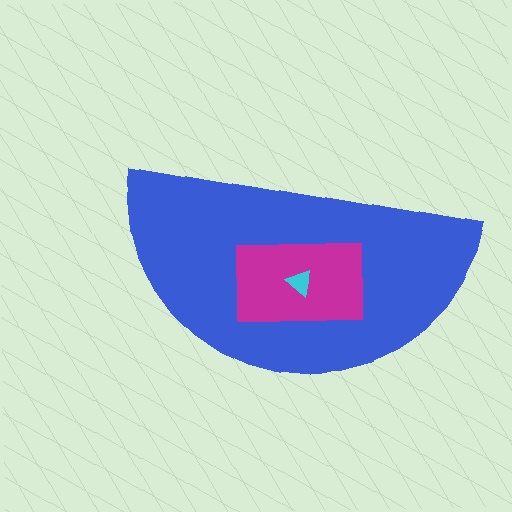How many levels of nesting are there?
3.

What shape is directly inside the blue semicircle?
The magenta rectangle.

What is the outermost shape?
The blue semicircle.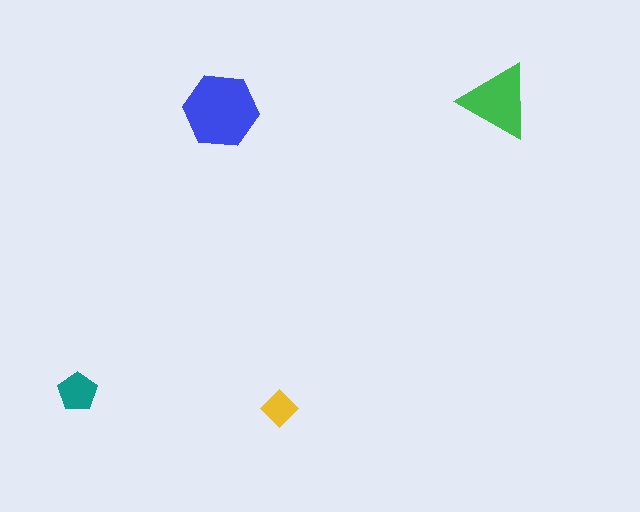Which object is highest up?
The green triangle is topmost.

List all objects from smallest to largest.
The yellow diamond, the teal pentagon, the green triangle, the blue hexagon.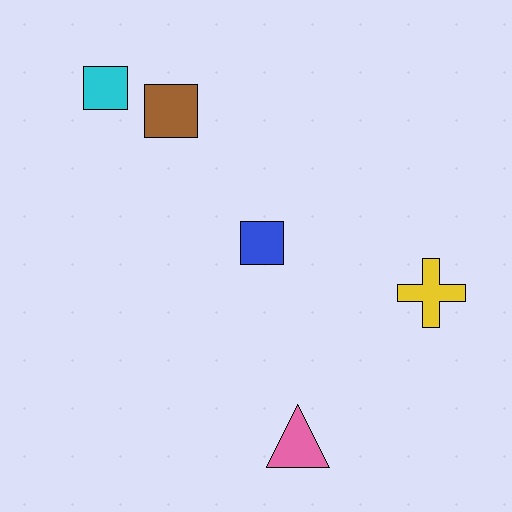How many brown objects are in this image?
There is 1 brown object.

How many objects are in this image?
There are 5 objects.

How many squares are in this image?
There are 3 squares.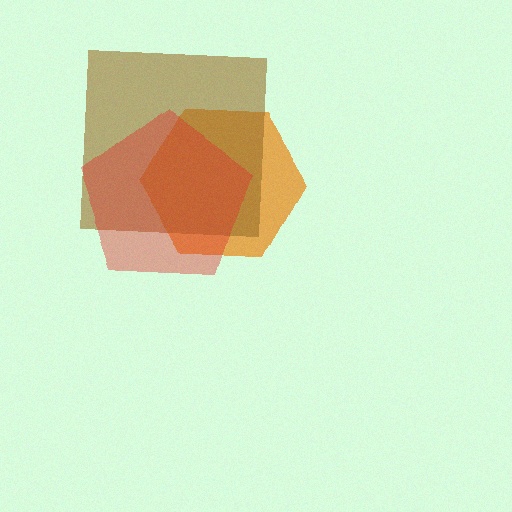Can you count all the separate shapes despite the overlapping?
Yes, there are 3 separate shapes.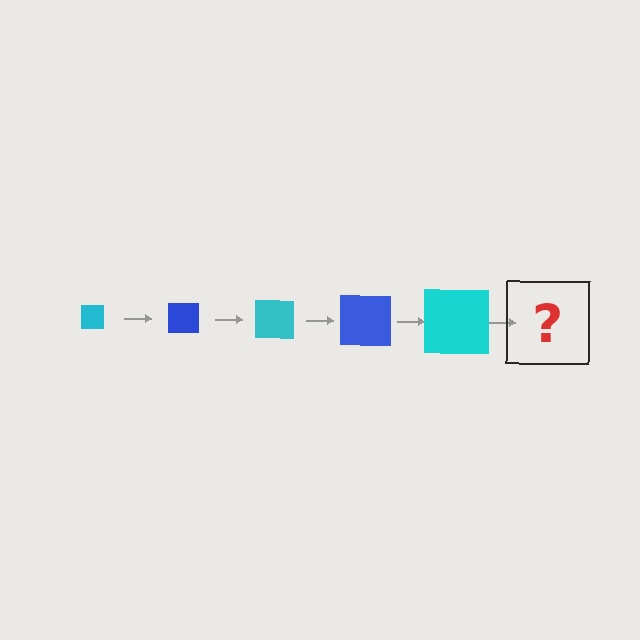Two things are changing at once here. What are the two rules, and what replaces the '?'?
The two rules are that the square grows larger each step and the color cycles through cyan and blue. The '?' should be a blue square, larger than the previous one.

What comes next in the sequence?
The next element should be a blue square, larger than the previous one.